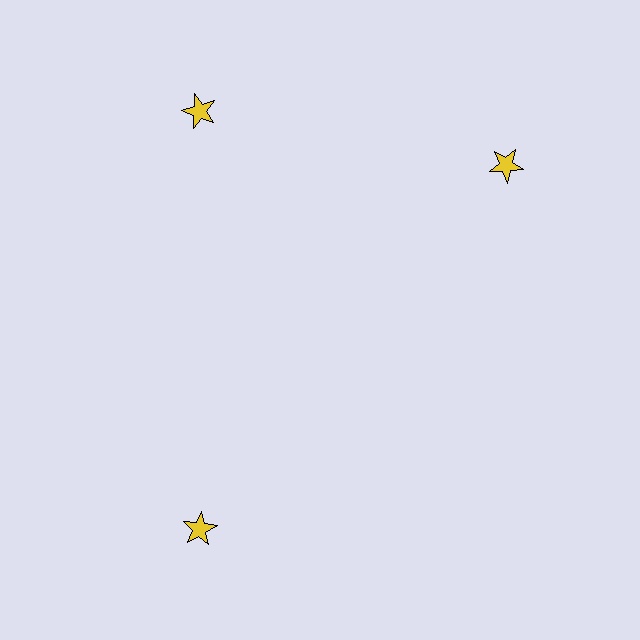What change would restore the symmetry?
The symmetry would be restored by rotating it back into even spacing with its neighbors so that all 3 stars sit at equal angles and equal distance from the center.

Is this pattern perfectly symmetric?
No. The 3 yellow stars are arranged in a ring, but one element near the 3 o'clock position is rotated out of alignment along the ring, breaking the 3-fold rotational symmetry.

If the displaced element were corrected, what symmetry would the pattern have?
It would have 3-fold rotational symmetry — the pattern would map onto itself every 120 degrees.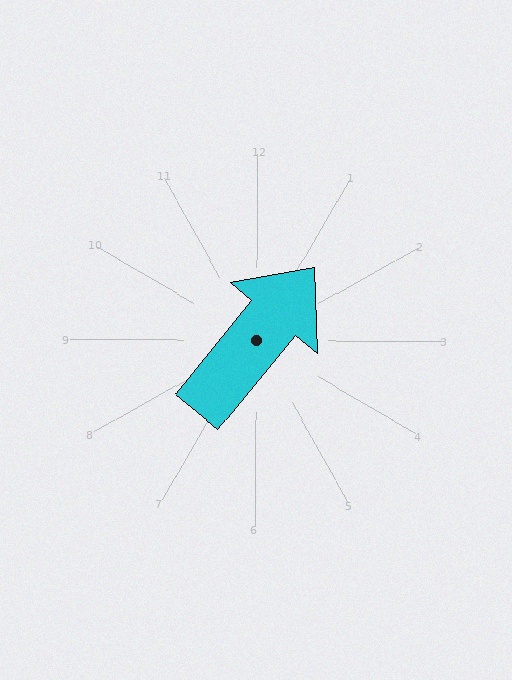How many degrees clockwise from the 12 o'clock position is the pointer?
Approximately 39 degrees.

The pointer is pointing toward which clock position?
Roughly 1 o'clock.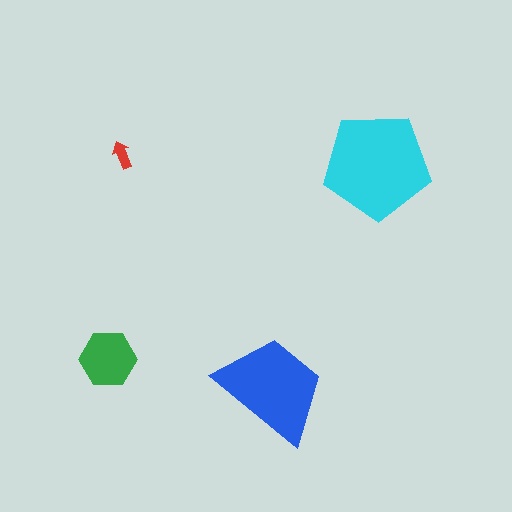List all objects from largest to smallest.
The cyan pentagon, the blue trapezoid, the green hexagon, the red arrow.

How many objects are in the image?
There are 4 objects in the image.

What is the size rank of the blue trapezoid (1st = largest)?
2nd.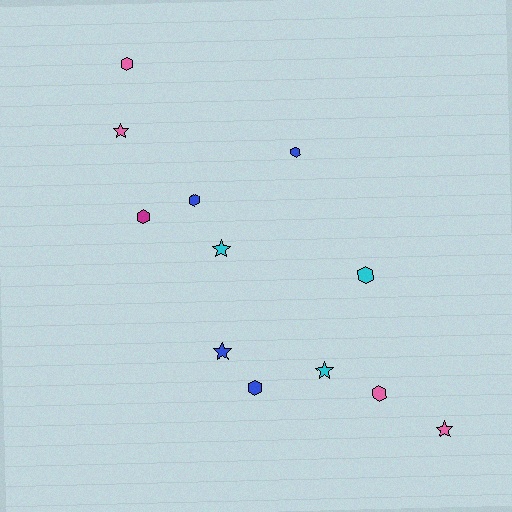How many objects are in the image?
There are 12 objects.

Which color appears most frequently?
Pink, with 4 objects.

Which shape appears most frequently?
Hexagon, with 7 objects.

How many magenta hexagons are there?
There is 1 magenta hexagon.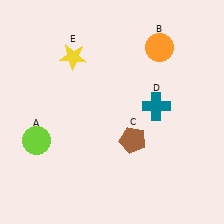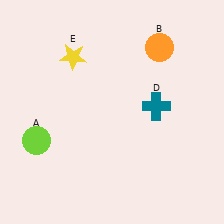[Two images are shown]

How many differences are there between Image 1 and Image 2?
There is 1 difference between the two images.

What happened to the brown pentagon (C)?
The brown pentagon (C) was removed in Image 2. It was in the bottom-right area of Image 1.